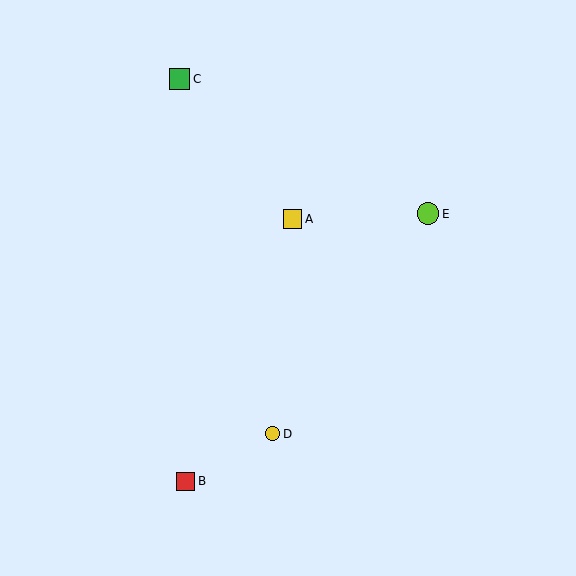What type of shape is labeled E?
Shape E is a lime circle.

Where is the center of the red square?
The center of the red square is at (186, 481).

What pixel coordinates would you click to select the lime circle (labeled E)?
Click at (428, 214) to select the lime circle E.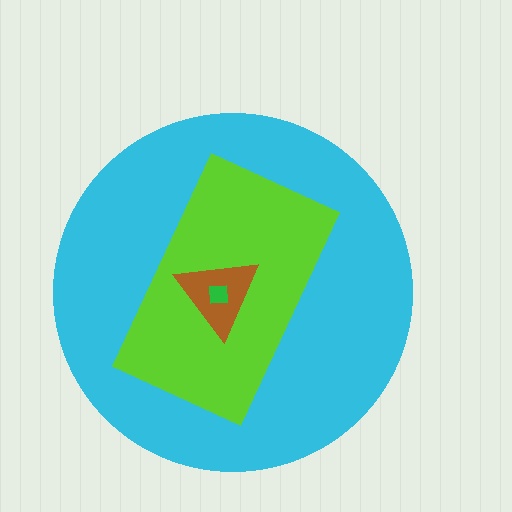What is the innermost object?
The green square.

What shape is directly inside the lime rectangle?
The brown triangle.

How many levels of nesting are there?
4.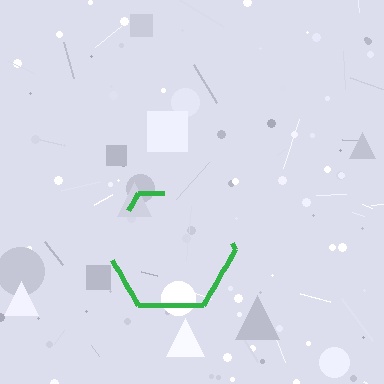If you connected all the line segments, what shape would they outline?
They would outline a hexagon.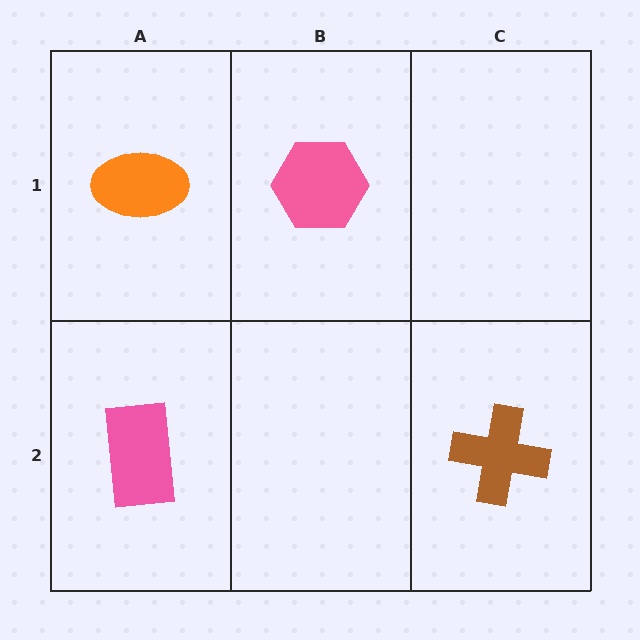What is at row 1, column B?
A pink hexagon.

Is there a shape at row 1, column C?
No, that cell is empty.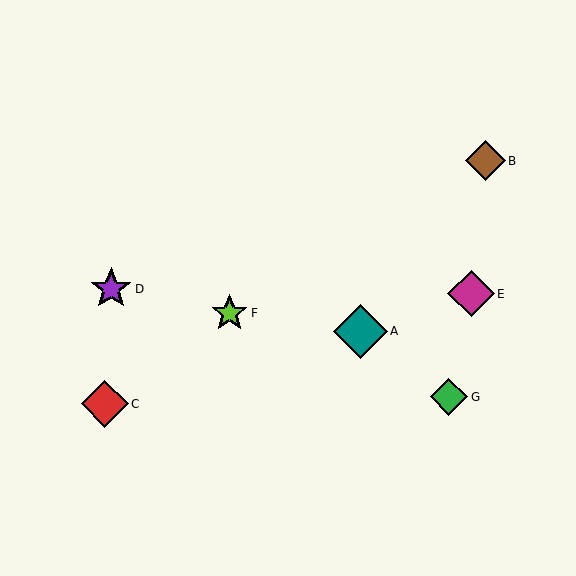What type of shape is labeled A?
Shape A is a teal diamond.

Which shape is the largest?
The teal diamond (labeled A) is the largest.